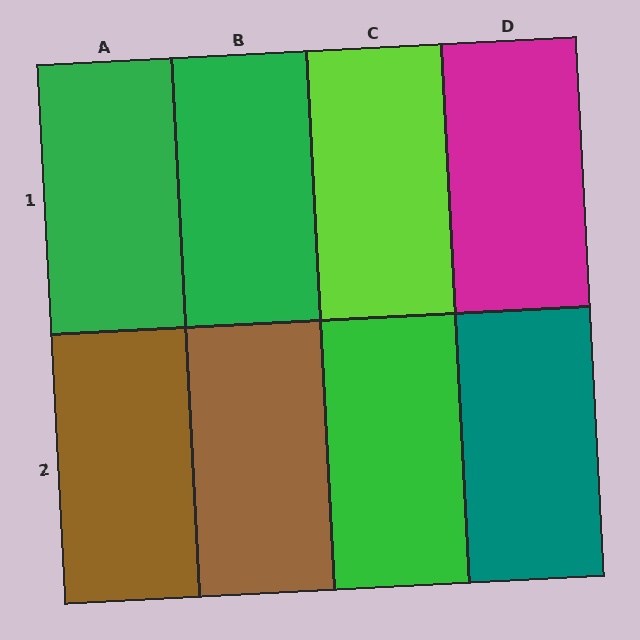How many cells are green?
3 cells are green.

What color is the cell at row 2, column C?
Green.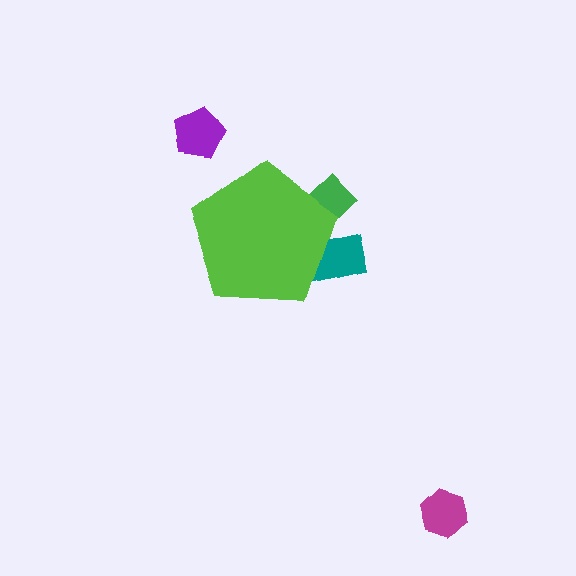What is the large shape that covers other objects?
A lime pentagon.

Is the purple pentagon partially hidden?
No, the purple pentagon is fully visible.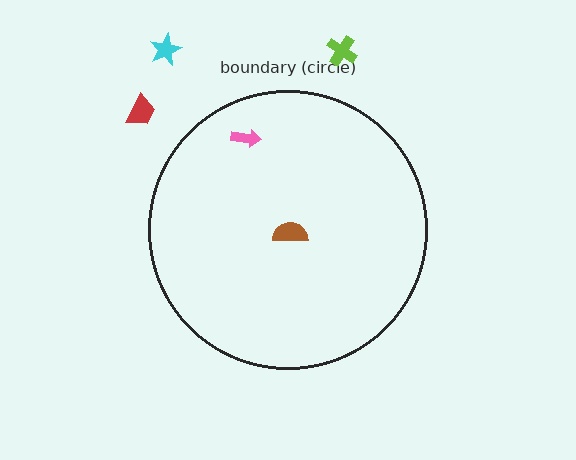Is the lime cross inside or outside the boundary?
Outside.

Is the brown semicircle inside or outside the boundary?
Inside.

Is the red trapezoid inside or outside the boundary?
Outside.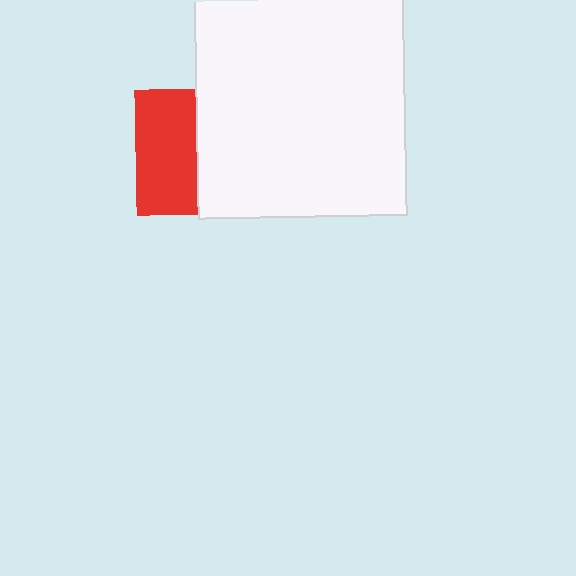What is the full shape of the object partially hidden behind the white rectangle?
The partially hidden object is a red square.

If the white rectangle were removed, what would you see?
You would see the complete red square.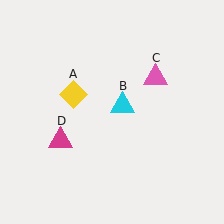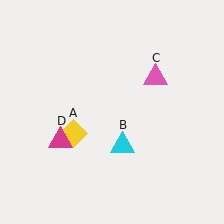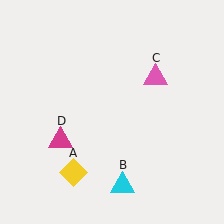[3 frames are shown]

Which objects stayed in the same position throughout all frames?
Pink triangle (object C) and magenta triangle (object D) remained stationary.